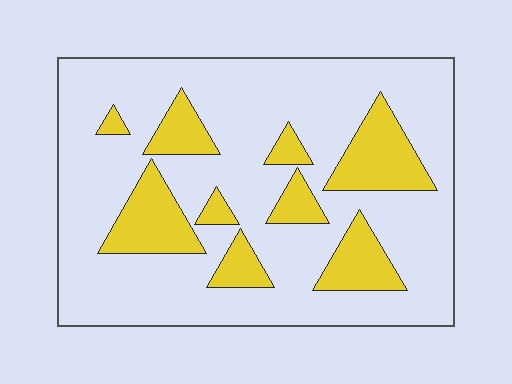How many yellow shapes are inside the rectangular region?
9.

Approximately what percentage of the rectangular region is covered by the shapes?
Approximately 25%.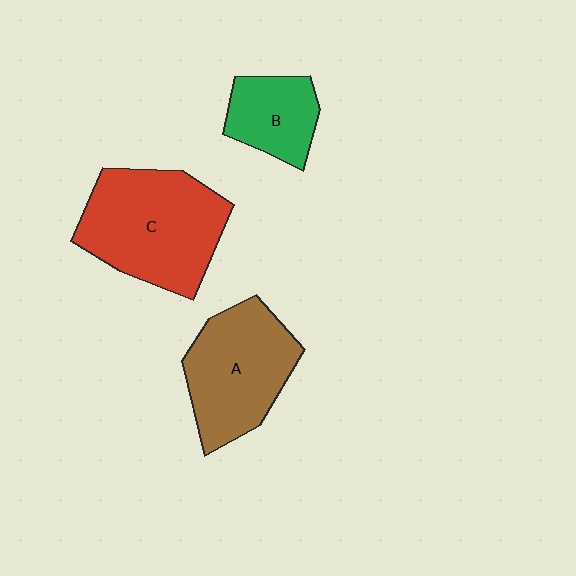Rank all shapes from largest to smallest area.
From largest to smallest: C (red), A (brown), B (green).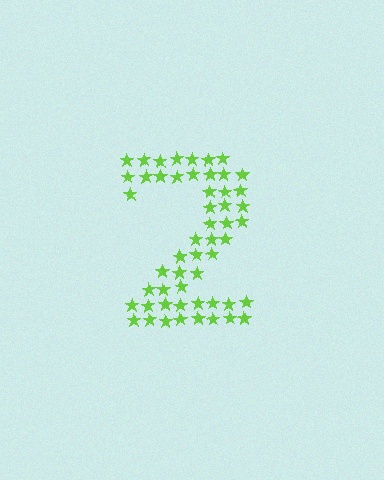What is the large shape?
The large shape is the digit 2.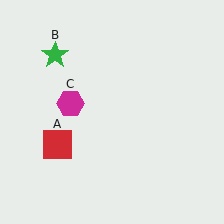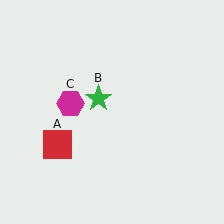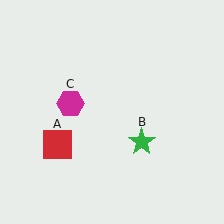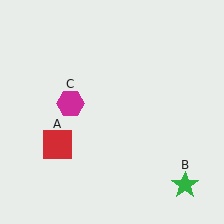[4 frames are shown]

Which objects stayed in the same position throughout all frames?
Red square (object A) and magenta hexagon (object C) remained stationary.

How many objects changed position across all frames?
1 object changed position: green star (object B).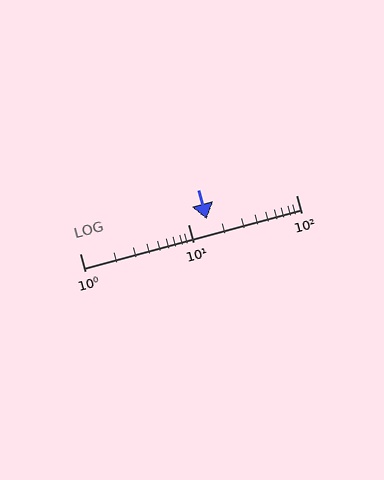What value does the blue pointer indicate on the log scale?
The pointer indicates approximately 15.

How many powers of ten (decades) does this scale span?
The scale spans 2 decades, from 1 to 100.